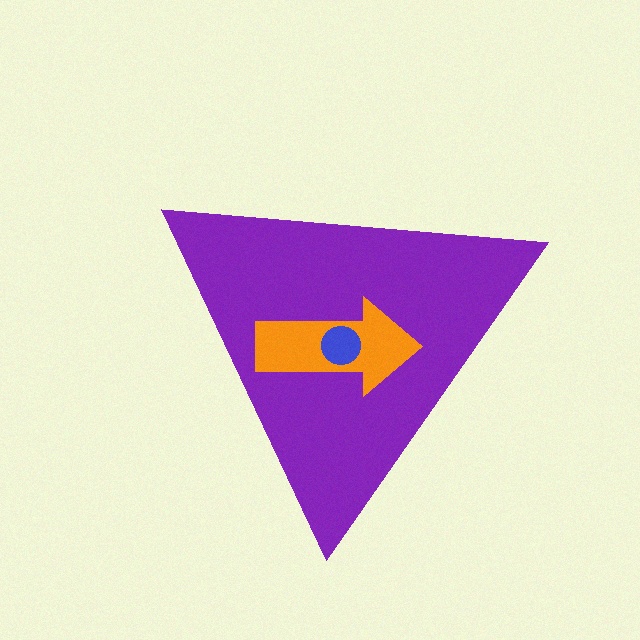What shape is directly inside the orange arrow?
The blue circle.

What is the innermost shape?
The blue circle.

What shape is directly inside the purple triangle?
The orange arrow.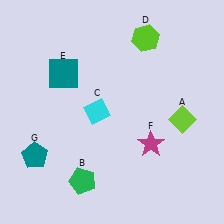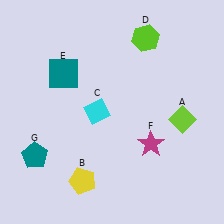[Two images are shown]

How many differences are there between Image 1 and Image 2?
There is 1 difference between the two images.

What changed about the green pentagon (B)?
In Image 1, B is green. In Image 2, it changed to yellow.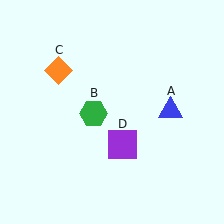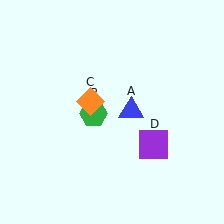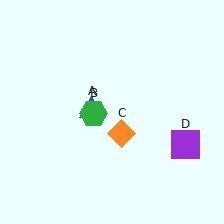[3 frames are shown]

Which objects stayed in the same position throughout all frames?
Green hexagon (object B) remained stationary.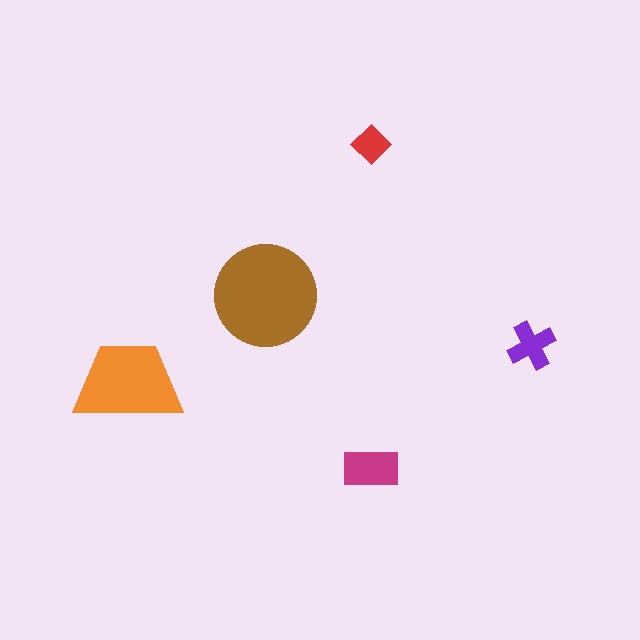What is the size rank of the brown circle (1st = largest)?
1st.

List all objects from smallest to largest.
The red diamond, the purple cross, the magenta rectangle, the orange trapezoid, the brown circle.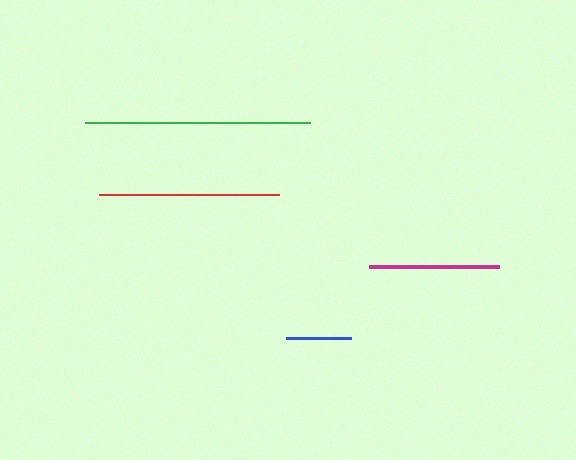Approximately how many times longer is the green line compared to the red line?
The green line is approximately 1.2 times the length of the red line.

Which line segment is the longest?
The green line is the longest at approximately 225 pixels.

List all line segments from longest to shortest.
From longest to shortest: green, red, magenta, blue.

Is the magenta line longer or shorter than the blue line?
The magenta line is longer than the blue line.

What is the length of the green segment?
The green segment is approximately 225 pixels long.